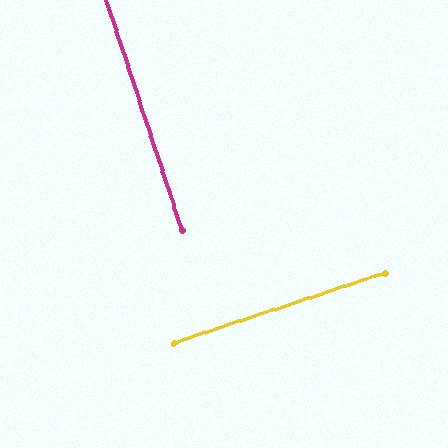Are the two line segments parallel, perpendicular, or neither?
Perpendicular — they meet at approximately 90°.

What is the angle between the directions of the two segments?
Approximately 90 degrees.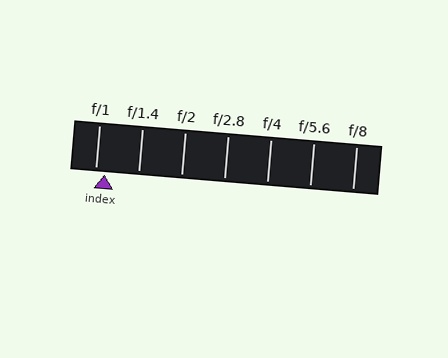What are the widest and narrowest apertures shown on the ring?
The widest aperture shown is f/1 and the narrowest is f/8.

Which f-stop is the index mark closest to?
The index mark is closest to f/1.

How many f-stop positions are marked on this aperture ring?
There are 7 f-stop positions marked.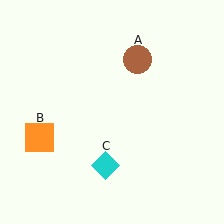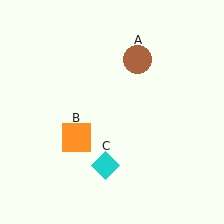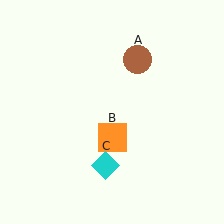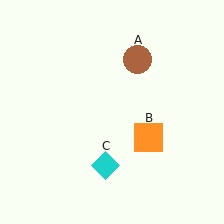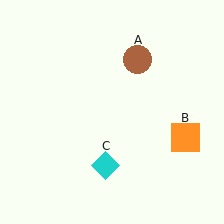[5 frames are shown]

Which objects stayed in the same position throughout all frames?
Brown circle (object A) and cyan diamond (object C) remained stationary.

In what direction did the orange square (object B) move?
The orange square (object B) moved right.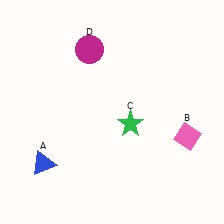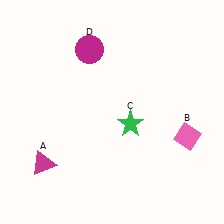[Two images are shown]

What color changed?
The triangle (A) changed from blue in Image 1 to magenta in Image 2.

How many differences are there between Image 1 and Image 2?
There is 1 difference between the two images.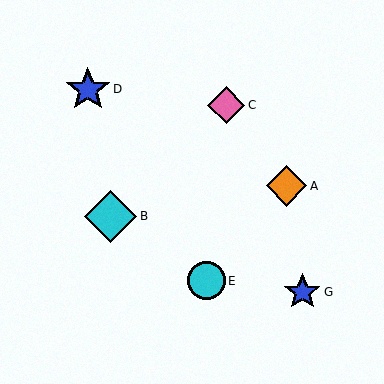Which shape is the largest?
The cyan diamond (labeled B) is the largest.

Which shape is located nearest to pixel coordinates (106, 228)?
The cyan diamond (labeled B) at (111, 216) is nearest to that location.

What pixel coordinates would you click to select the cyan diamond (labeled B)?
Click at (111, 216) to select the cyan diamond B.